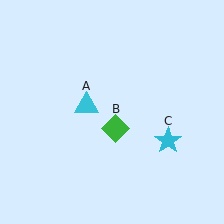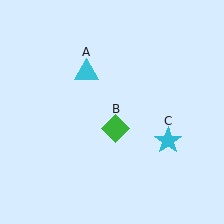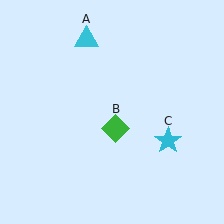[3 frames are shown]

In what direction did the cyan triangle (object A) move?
The cyan triangle (object A) moved up.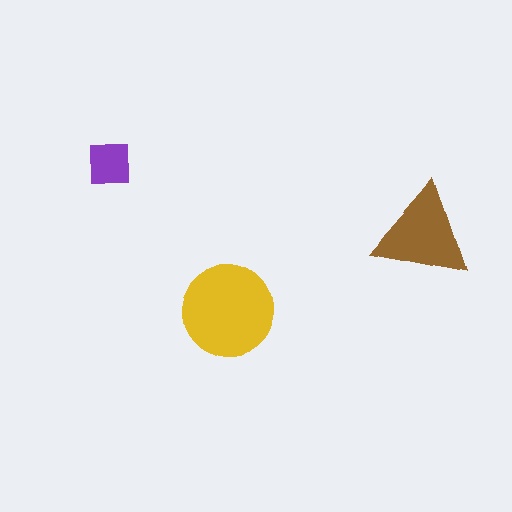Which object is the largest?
The yellow circle.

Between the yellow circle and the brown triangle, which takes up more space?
The yellow circle.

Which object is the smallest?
The purple square.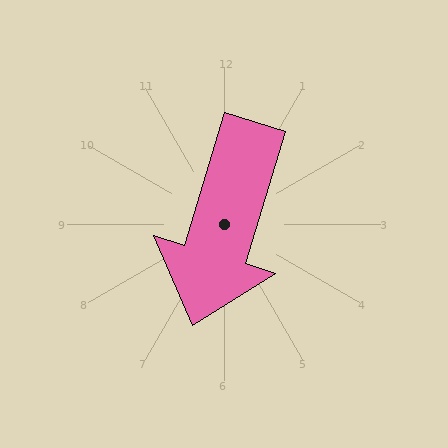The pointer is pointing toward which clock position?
Roughly 7 o'clock.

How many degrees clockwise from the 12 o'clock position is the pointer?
Approximately 197 degrees.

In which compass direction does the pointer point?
South.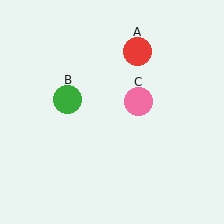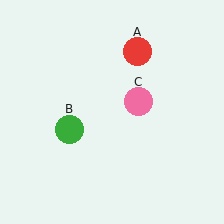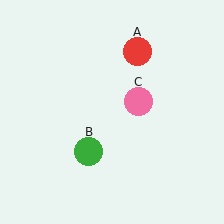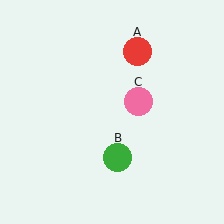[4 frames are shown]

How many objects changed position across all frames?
1 object changed position: green circle (object B).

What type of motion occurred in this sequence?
The green circle (object B) rotated counterclockwise around the center of the scene.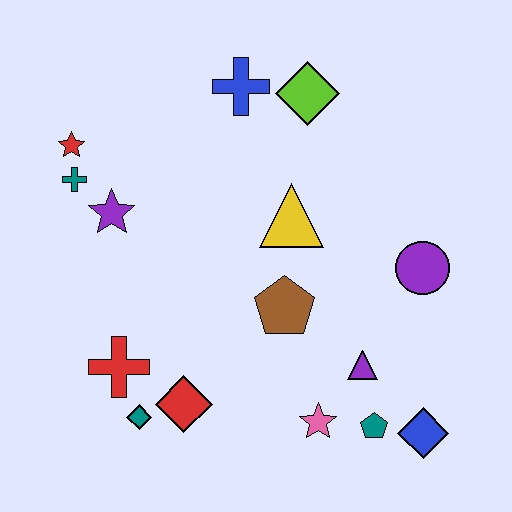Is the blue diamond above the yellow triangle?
No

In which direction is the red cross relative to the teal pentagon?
The red cross is to the left of the teal pentagon.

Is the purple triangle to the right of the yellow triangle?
Yes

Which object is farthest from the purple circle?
The red star is farthest from the purple circle.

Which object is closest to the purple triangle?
The teal pentagon is closest to the purple triangle.